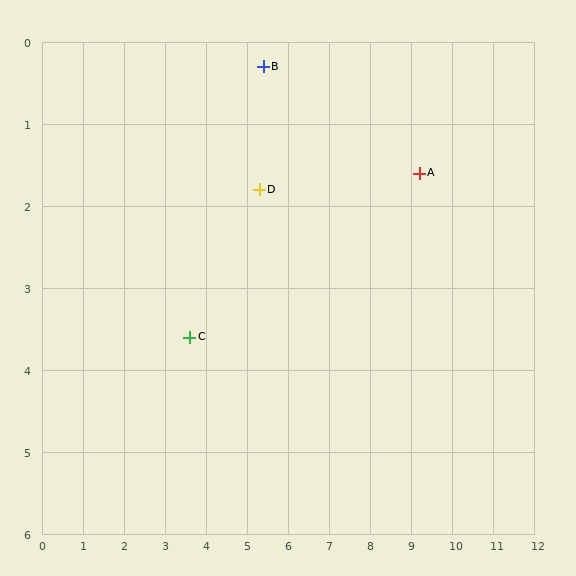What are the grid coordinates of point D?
Point D is at approximately (5.3, 1.8).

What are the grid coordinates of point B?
Point B is at approximately (5.4, 0.3).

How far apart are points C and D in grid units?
Points C and D are about 2.5 grid units apart.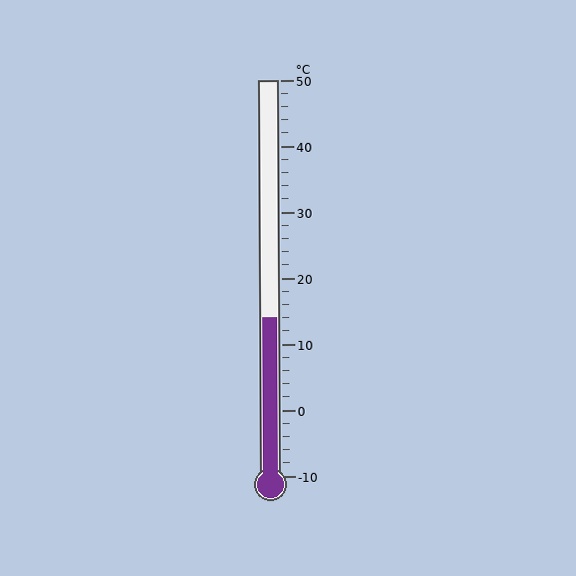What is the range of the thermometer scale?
The thermometer scale ranges from -10°C to 50°C.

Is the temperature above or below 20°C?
The temperature is below 20°C.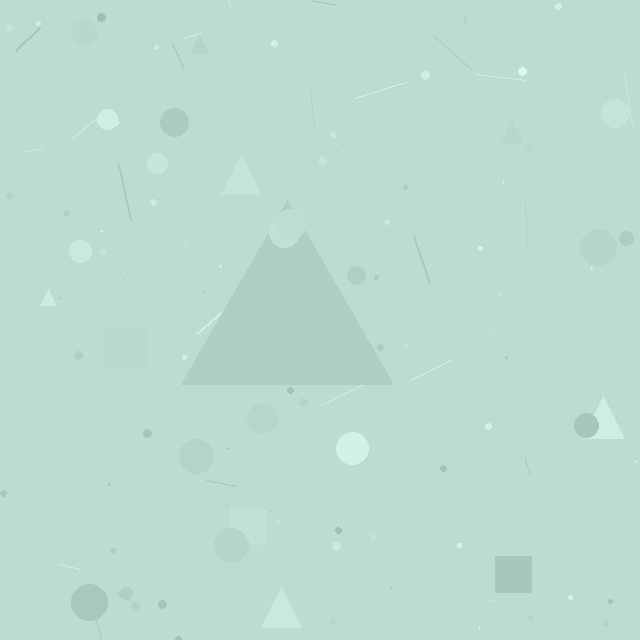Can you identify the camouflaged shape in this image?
The camouflaged shape is a triangle.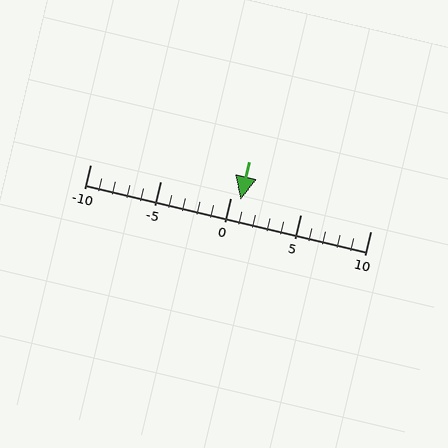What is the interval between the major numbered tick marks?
The major tick marks are spaced 5 units apart.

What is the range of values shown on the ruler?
The ruler shows values from -10 to 10.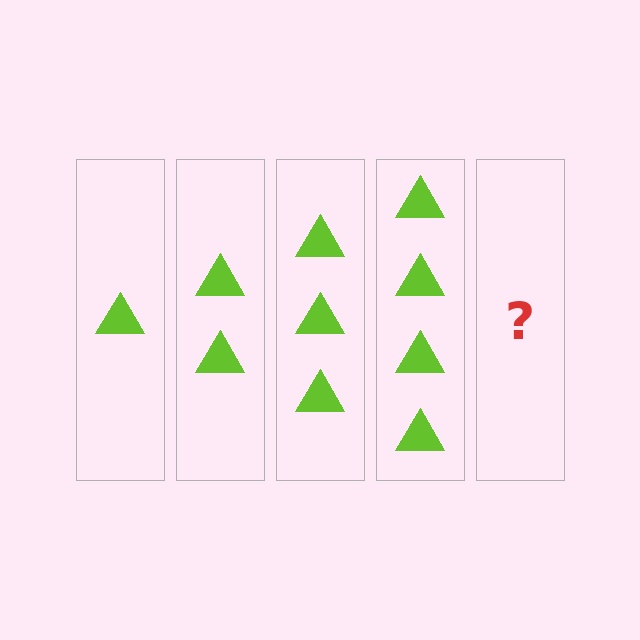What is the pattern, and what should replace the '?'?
The pattern is that each step adds one more triangle. The '?' should be 5 triangles.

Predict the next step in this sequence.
The next step is 5 triangles.